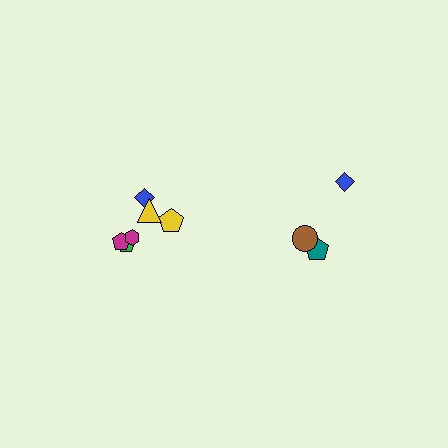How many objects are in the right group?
There are 3 objects.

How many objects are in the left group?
There are 6 objects.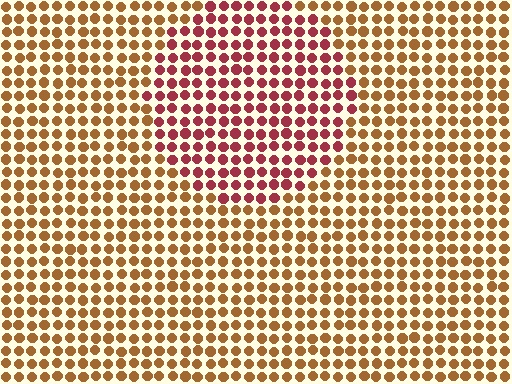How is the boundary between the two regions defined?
The boundary is defined purely by a slight shift in hue (about 41 degrees). Spacing, size, and orientation are identical on both sides.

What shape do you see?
I see a circle.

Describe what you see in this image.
The image is filled with small brown elements in a uniform arrangement. A circle-shaped region is visible where the elements are tinted to a slightly different hue, forming a subtle color boundary.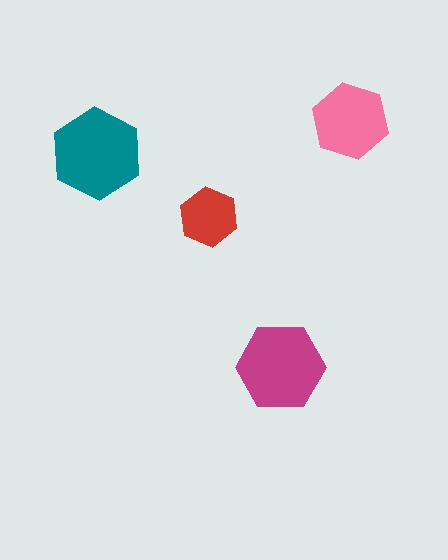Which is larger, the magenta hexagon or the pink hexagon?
The magenta one.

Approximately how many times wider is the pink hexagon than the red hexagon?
About 1.5 times wider.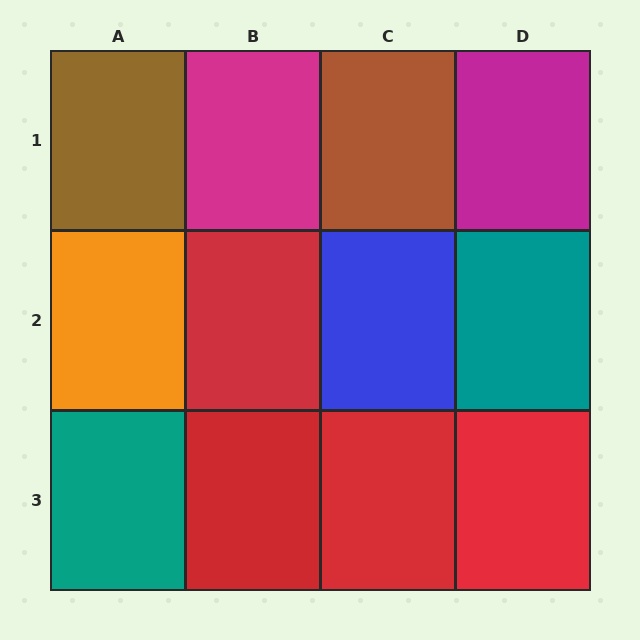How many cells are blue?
1 cell is blue.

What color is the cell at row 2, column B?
Red.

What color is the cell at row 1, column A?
Brown.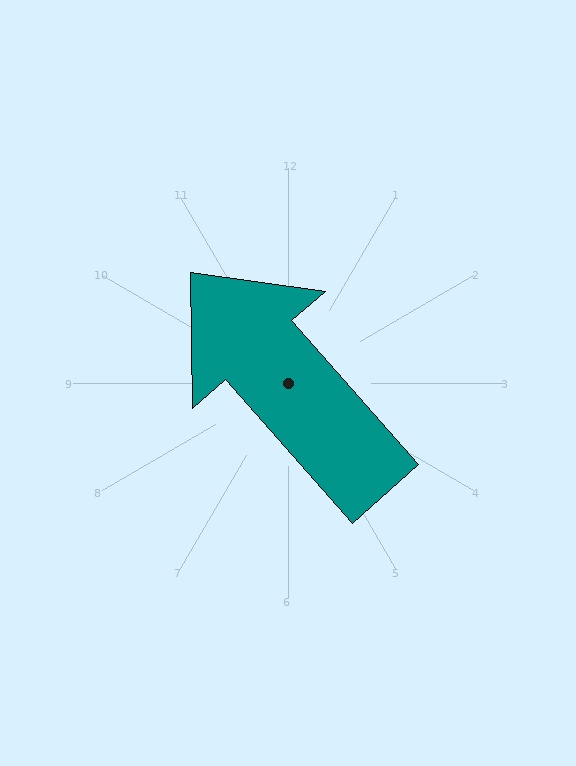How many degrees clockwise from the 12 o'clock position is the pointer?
Approximately 319 degrees.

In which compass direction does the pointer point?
Northwest.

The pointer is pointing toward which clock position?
Roughly 11 o'clock.